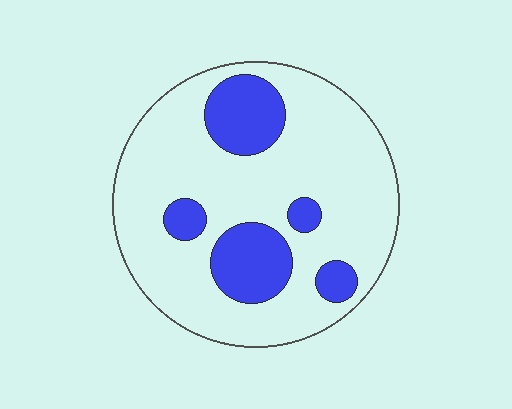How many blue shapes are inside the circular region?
5.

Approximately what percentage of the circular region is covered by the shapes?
Approximately 20%.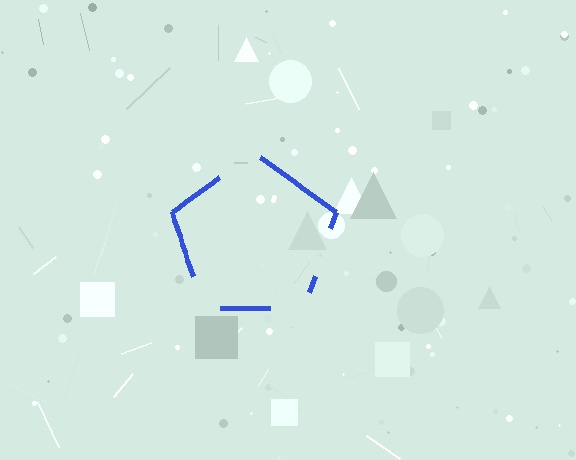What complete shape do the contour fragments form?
The contour fragments form a pentagon.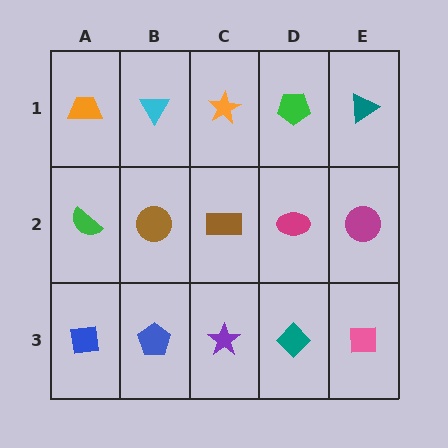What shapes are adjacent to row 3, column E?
A magenta circle (row 2, column E), a teal diamond (row 3, column D).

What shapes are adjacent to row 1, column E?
A magenta circle (row 2, column E), a green pentagon (row 1, column D).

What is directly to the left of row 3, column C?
A blue pentagon.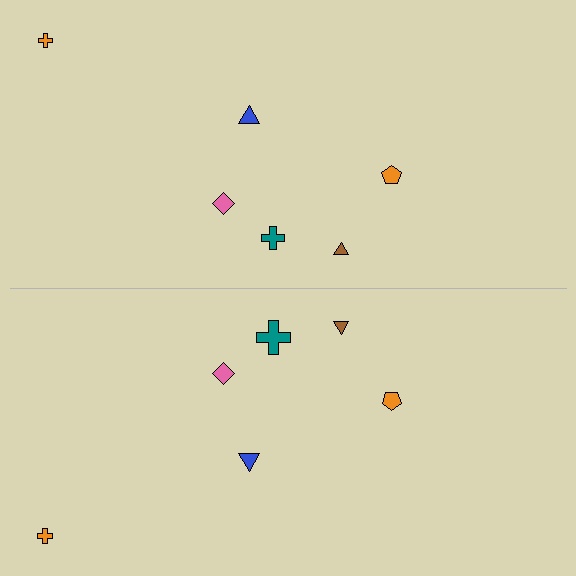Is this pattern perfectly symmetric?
No, the pattern is not perfectly symmetric. The teal cross on the bottom side has a different size than its mirror counterpart.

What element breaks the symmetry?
The teal cross on the bottom side has a different size than its mirror counterpart.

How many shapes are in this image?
There are 12 shapes in this image.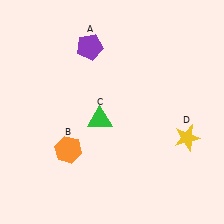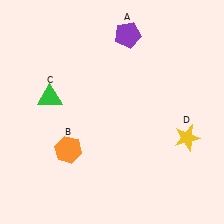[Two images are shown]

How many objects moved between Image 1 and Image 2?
2 objects moved between the two images.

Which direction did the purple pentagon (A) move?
The purple pentagon (A) moved right.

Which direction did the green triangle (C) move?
The green triangle (C) moved left.